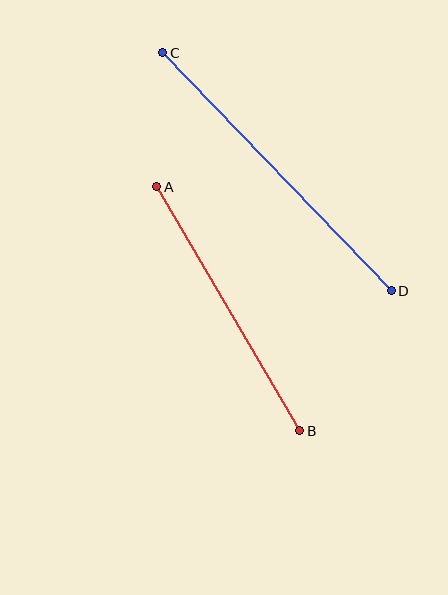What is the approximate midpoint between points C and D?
The midpoint is at approximately (277, 172) pixels.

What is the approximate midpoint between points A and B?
The midpoint is at approximately (228, 309) pixels.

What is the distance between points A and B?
The distance is approximately 283 pixels.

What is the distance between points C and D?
The distance is approximately 330 pixels.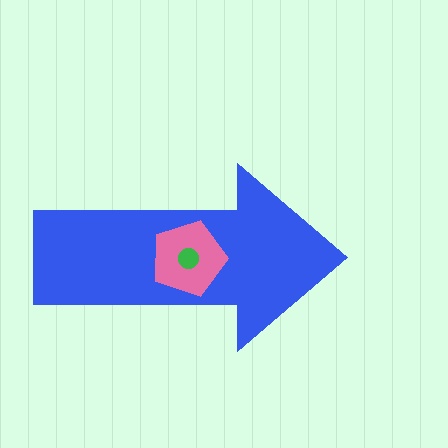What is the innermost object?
The green circle.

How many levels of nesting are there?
3.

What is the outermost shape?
The blue arrow.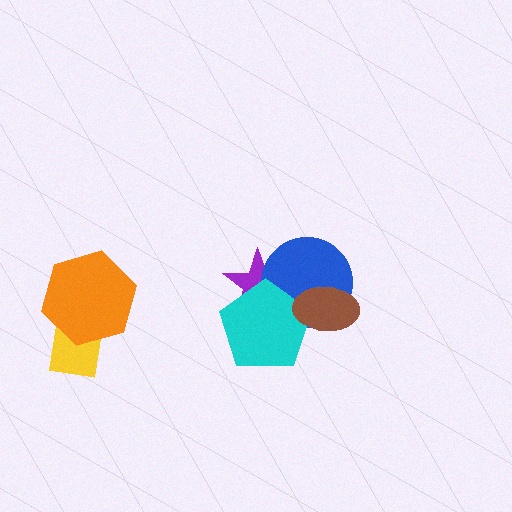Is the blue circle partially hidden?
Yes, it is partially covered by another shape.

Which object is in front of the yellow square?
The orange hexagon is in front of the yellow square.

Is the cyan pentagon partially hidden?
Yes, it is partially covered by another shape.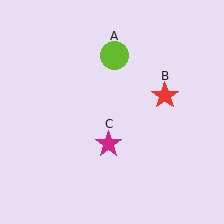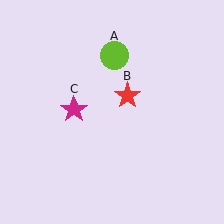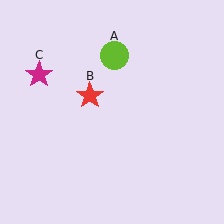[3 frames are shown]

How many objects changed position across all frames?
2 objects changed position: red star (object B), magenta star (object C).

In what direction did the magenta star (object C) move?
The magenta star (object C) moved up and to the left.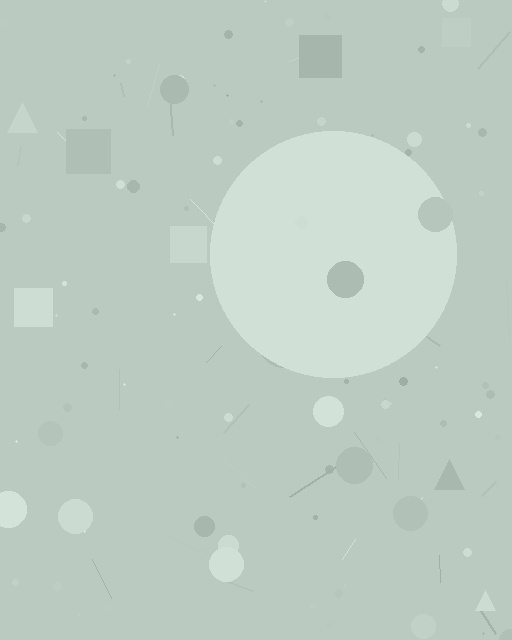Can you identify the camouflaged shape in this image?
The camouflaged shape is a circle.